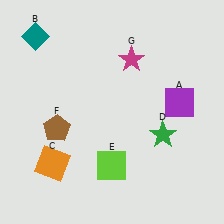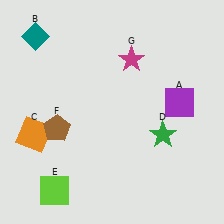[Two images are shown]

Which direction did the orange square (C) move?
The orange square (C) moved up.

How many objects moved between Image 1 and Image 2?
2 objects moved between the two images.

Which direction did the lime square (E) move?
The lime square (E) moved left.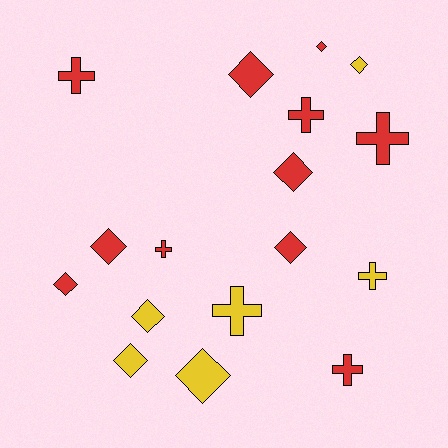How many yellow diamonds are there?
There are 4 yellow diamonds.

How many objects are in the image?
There are 17 objects.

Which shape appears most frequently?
Diamond, with 10 objects.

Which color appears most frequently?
Red, with 11 objects.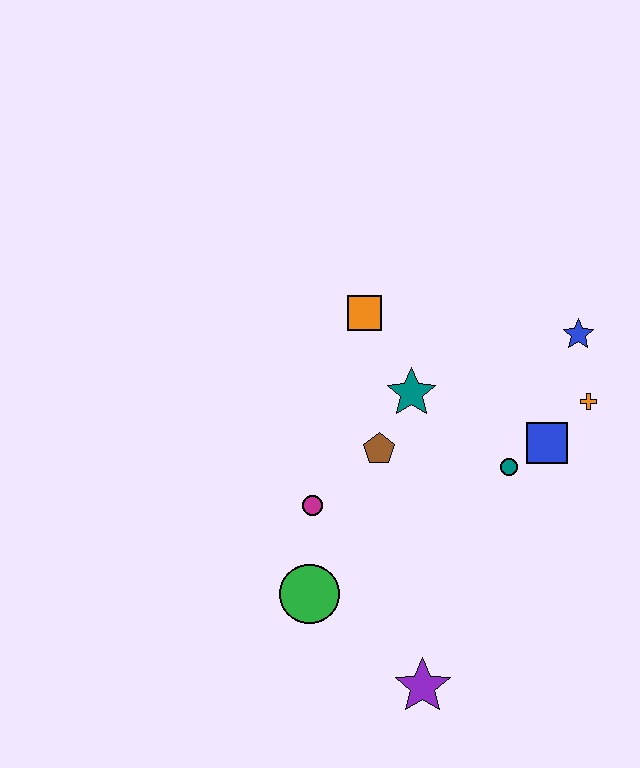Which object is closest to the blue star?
The orange cross is closest to the blue star.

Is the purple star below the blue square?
Yes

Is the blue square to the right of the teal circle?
Yes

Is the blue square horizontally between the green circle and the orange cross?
Yes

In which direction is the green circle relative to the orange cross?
The green circle is to the left of the orange cross.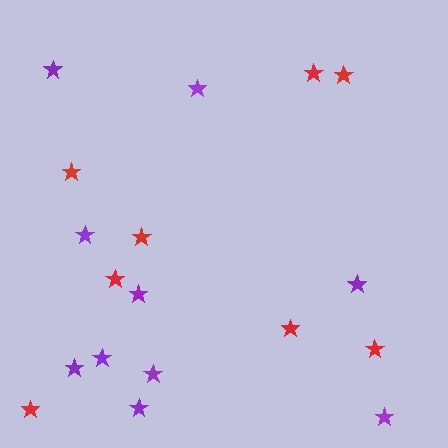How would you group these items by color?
There are 2 groups: one group of red stars (8) and one group of purple stars (10).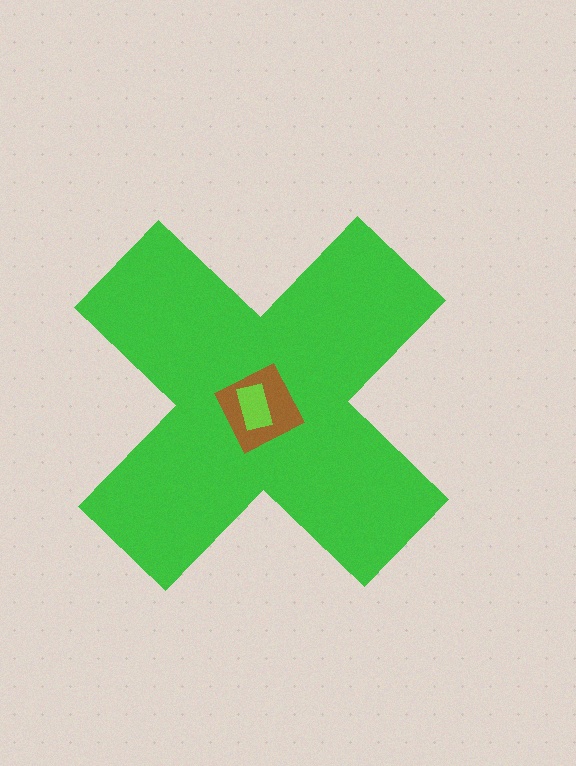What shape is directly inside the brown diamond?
The lime rectangle.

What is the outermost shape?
The green cross.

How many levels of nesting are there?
3.